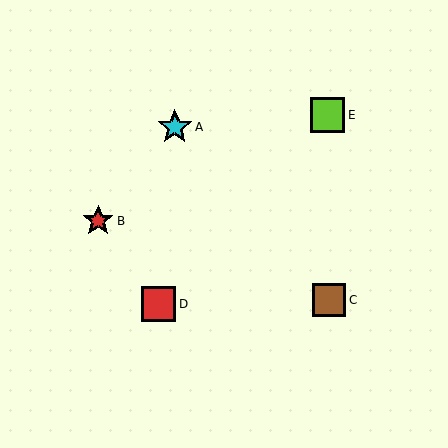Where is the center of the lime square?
The center of the lime square is at (328, 115).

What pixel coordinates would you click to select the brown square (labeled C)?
Click at (329, 300) to select the brown square C.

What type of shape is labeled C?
Shape C is a brown square.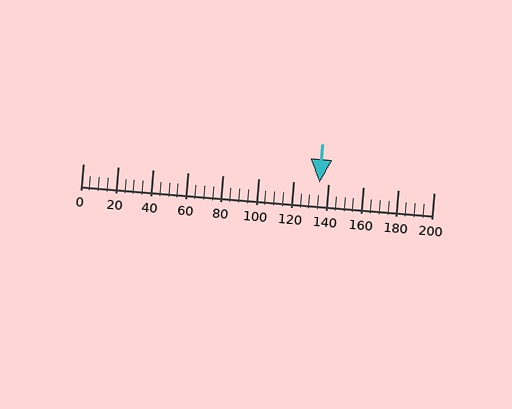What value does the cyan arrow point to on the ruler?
The cyan arrow points to approximately 135.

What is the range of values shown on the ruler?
The ruler shows values from 0 to 200.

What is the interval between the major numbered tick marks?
The major tick marks are spaced 20 units apart.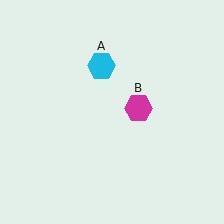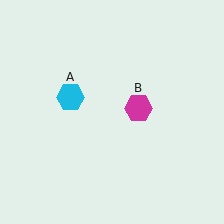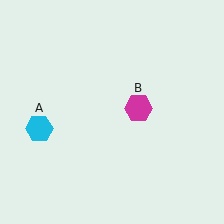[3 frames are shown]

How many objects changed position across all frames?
1 object changed position: cyan hexagon (object A).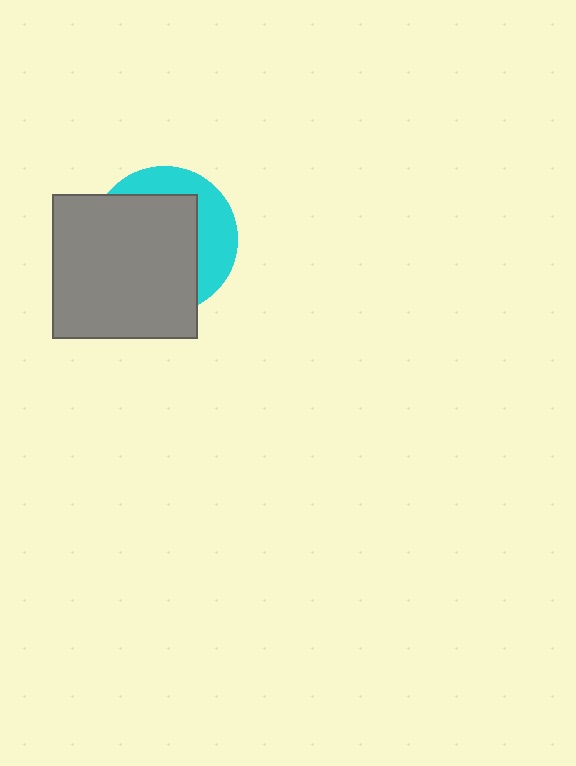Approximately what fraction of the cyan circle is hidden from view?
Roughly 66% of the cyan circle is hidden behind the gray square.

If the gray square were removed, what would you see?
You would see the complete cyan circle.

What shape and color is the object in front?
The object in front is a gray square.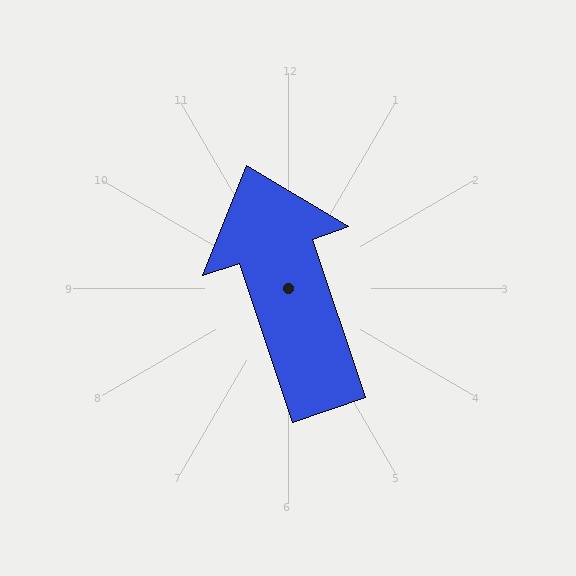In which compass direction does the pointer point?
North.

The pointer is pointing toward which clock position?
Roughly 11 o'clock.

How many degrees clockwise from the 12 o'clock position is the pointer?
Approximately 341 degrees.